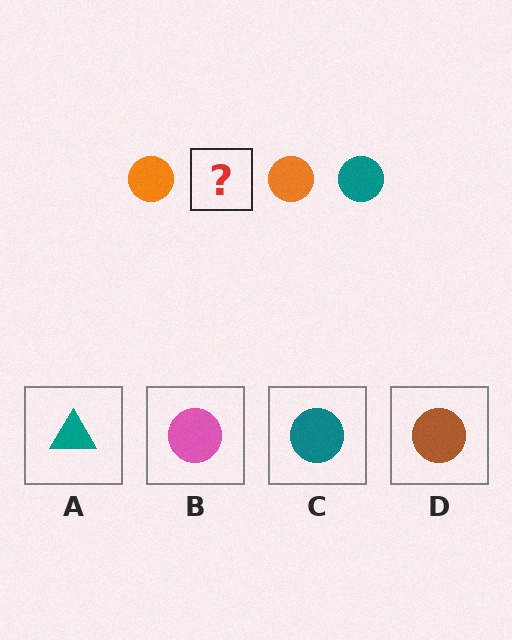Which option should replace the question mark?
Option C.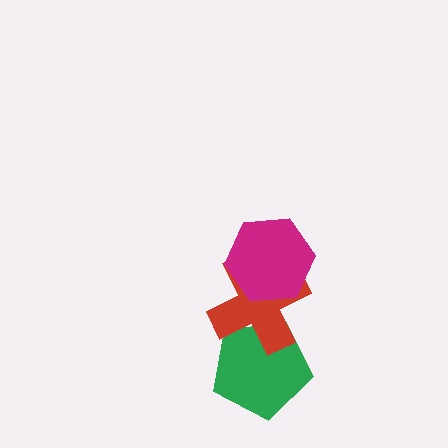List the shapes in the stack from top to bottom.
From top to bottom: the magenta hexagon, the red cross, the green pentagon.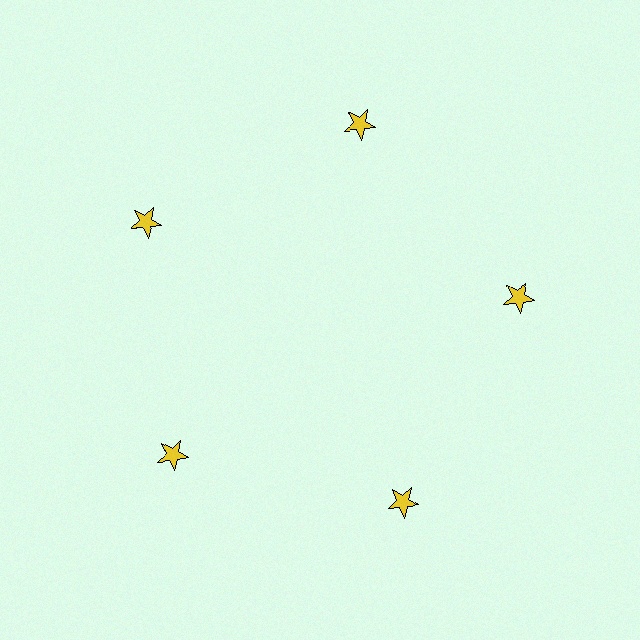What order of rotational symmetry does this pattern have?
This pattern has 5-fold rotational symmetry.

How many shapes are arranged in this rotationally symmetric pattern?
There are 5 shapes, arranged in 5 groups of 1.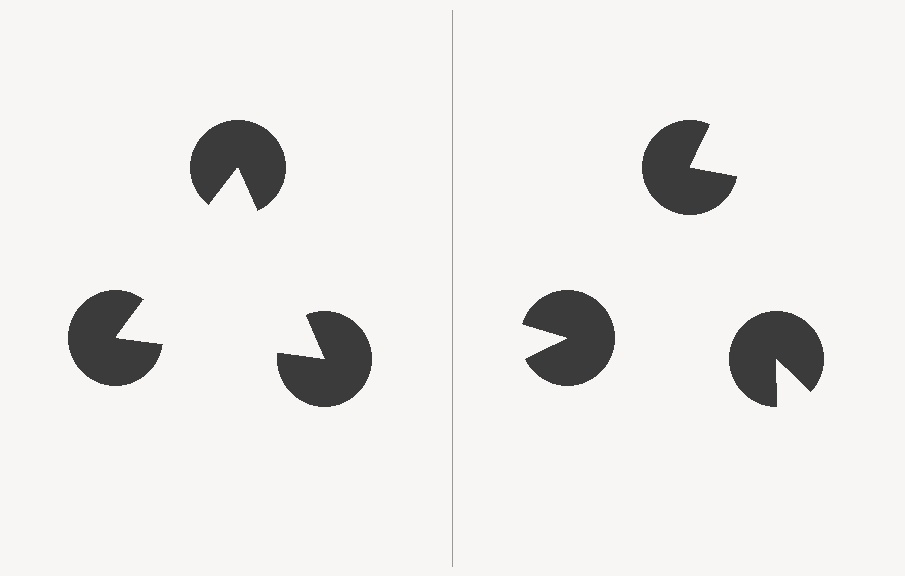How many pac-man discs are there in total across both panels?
6 — 3 on each side.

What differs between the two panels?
The pac-man discs are positioned identically on both sides; only the wedge orientations differ. On the left they align to a triangle; on the right they are misaligned.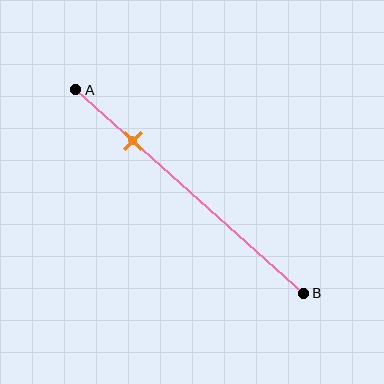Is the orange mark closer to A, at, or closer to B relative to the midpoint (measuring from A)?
The orange mark is closer to point A than the midpoint of segment AB.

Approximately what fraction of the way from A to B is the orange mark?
The orange mark is approximately 25% of the way from A to B.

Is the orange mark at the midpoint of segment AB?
No, the mark is at about 25% from A, not at the 50% midpoint.